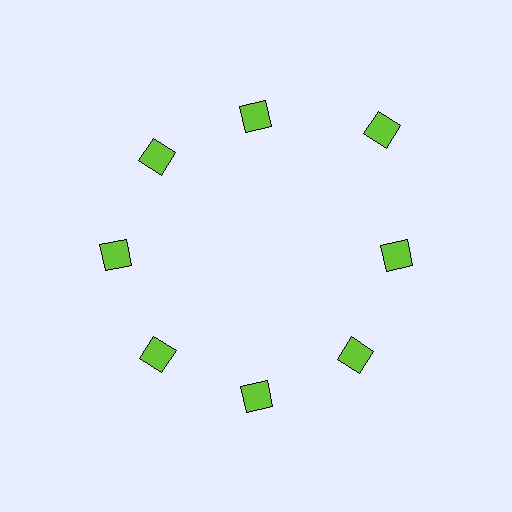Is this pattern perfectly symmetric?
No. The 8 lime diamonds are arranged in a ring, but one element near the 2 o'clock position is pushed outward from the center, breaking the 8-fold rotational symmetry.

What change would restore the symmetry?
The symmetry would be restored by moving it inward, back onto the ring so that all 8 diamonds sit at equal angles and equal distance from the center.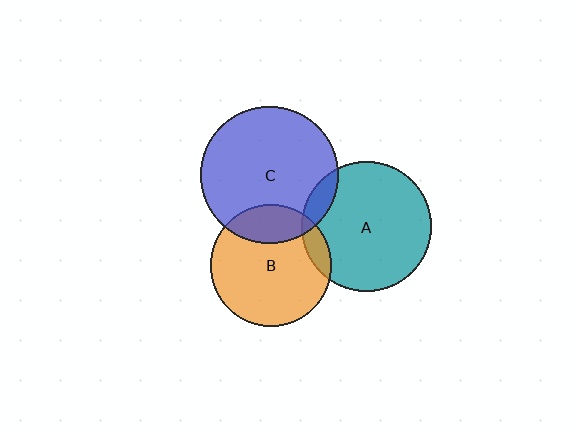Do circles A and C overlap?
Yes.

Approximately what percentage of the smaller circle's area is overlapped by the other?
Approximately 10%.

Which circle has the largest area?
Circle C (blue).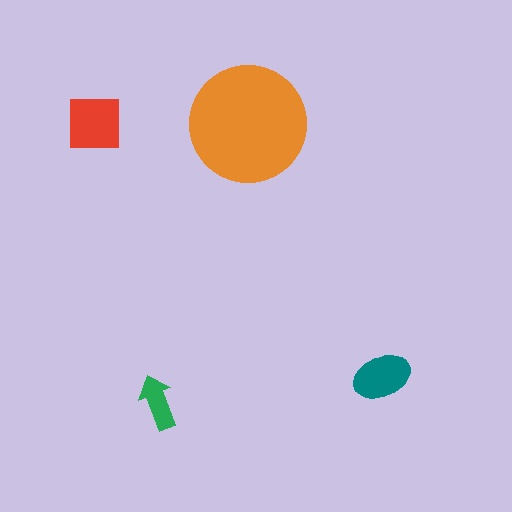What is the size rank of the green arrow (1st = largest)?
4th.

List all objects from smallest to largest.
The green arrow, the teal ellipse, the red square, the orange circle.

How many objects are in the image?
There are 4 objects in the image.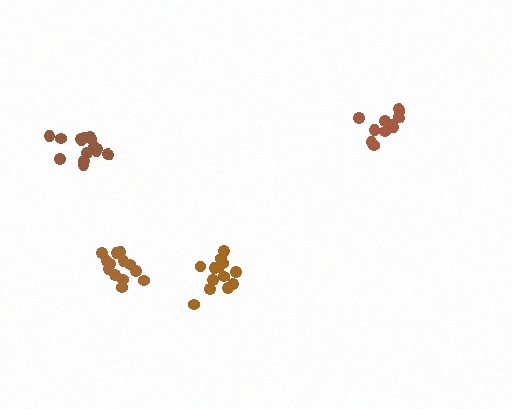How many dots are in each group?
Group 1: 14 dots, Group 2: 15 dots, Group 3: 11 dots, Group 4: 13 dots (53 total).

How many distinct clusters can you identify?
There are 4 distinct clusters.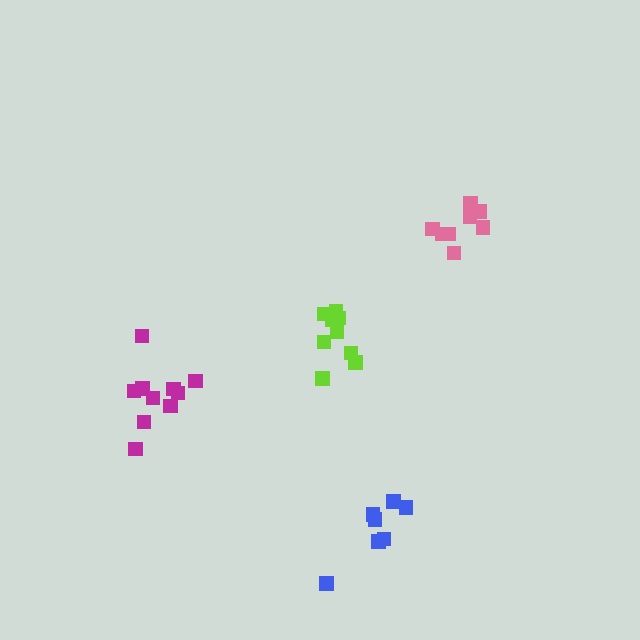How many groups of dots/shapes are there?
There are 4 groups.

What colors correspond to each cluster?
The clusters are colored: lime, magenta, blue, pink.